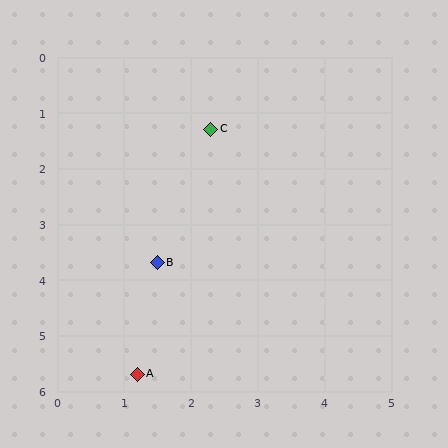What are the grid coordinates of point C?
Point C is at approximately (2.3, 1.3).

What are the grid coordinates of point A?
Point A is at approximately (1.2, 5.7).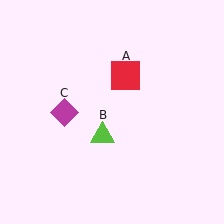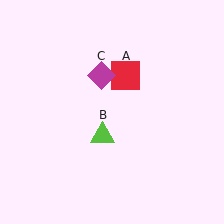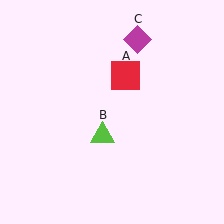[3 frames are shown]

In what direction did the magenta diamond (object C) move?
The magenta diamond (object C) moved up and to the right.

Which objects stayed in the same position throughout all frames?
Red square (object A) and lime triangle (object B) remained stationary.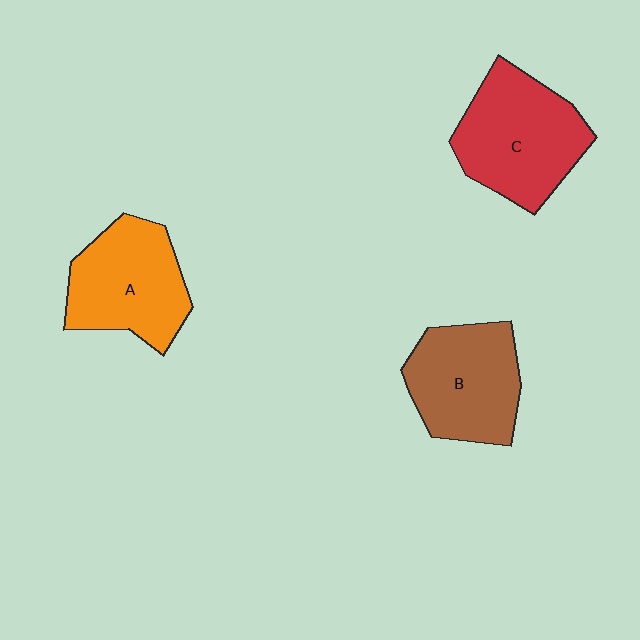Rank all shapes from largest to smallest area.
From largest to smallest: C (red), A (orange), B (brown).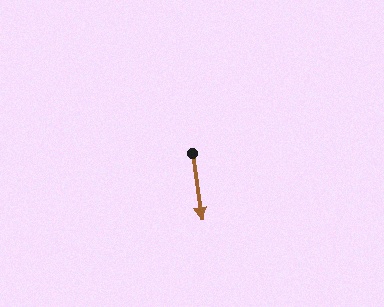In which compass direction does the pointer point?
South.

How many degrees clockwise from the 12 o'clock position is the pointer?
Approximately 171 degrees.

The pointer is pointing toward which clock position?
Roughly 6 o'clock.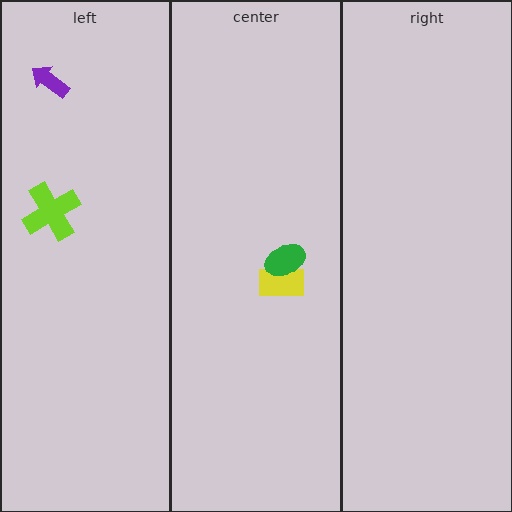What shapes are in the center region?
The yellow rectangle, the green ellipse.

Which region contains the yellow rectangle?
The center region.